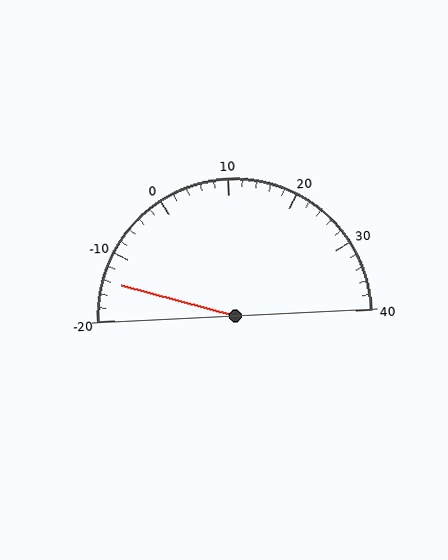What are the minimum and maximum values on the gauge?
The gauge ranges from -20 to 40.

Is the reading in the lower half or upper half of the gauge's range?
The reading is in the lower half of the range (-20 to 40).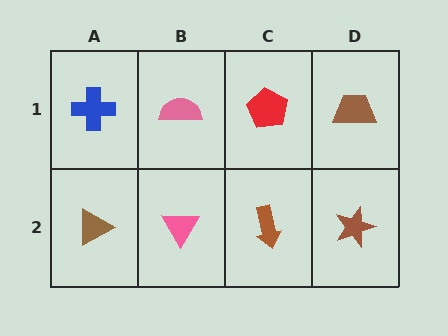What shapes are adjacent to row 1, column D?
A brown star (row 2, column D), a red pentagon (row 1, column C).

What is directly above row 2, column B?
A pink semicircle.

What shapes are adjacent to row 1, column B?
A pink triangle (row 2, column B), a blue cross (row 1, column A), a red pentagon (row 1, column C).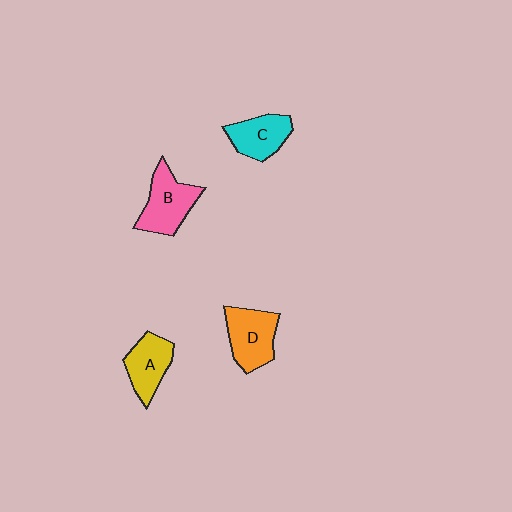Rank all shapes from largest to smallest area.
From largest to smallest: B (pink), D (orange), A (yellow), C (cyan).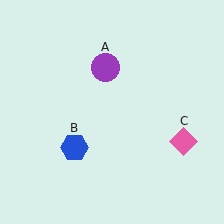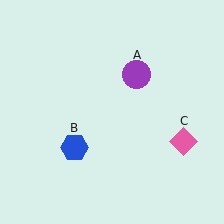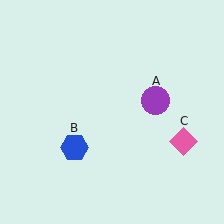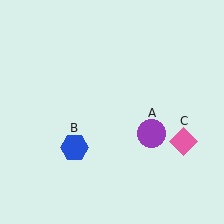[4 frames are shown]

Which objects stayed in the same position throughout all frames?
Blue hexagon (object B) and pink diamond (object C) remained stationary.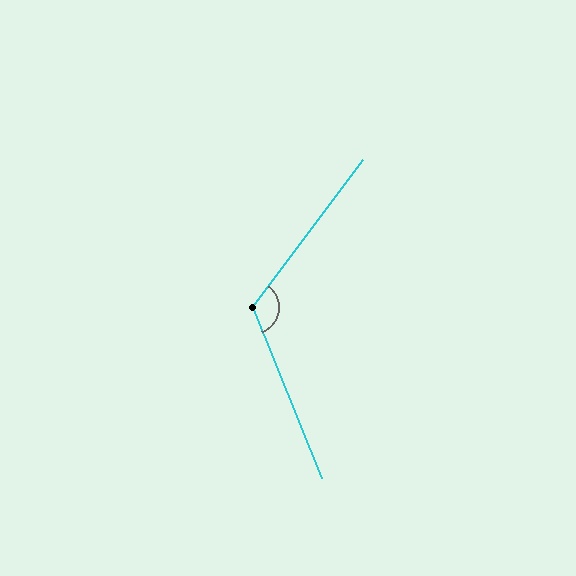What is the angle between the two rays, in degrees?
Approximately 121 degrees.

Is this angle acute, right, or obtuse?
It is obtuse.